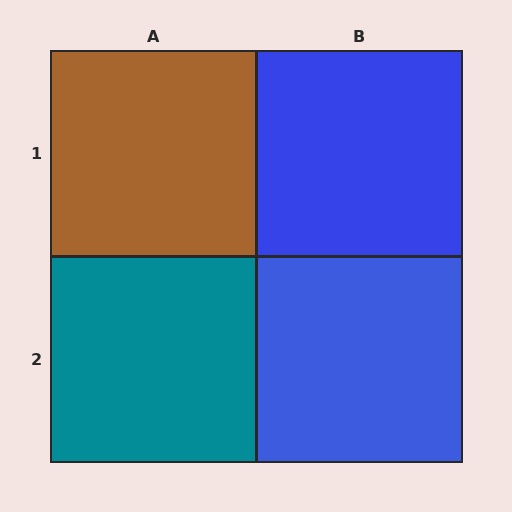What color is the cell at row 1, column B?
Blue.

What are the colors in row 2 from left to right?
Teal, blue.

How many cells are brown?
1 cell is brown.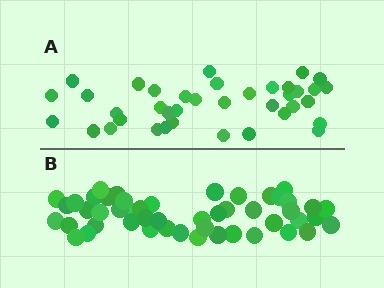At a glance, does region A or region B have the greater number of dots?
Region B (the bottom region) has more dots.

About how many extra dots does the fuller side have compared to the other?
Region B has roughly 12 or so more dots than region A.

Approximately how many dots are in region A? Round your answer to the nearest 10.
About 40 dots. (The exact count is 38, which rounds to 40.)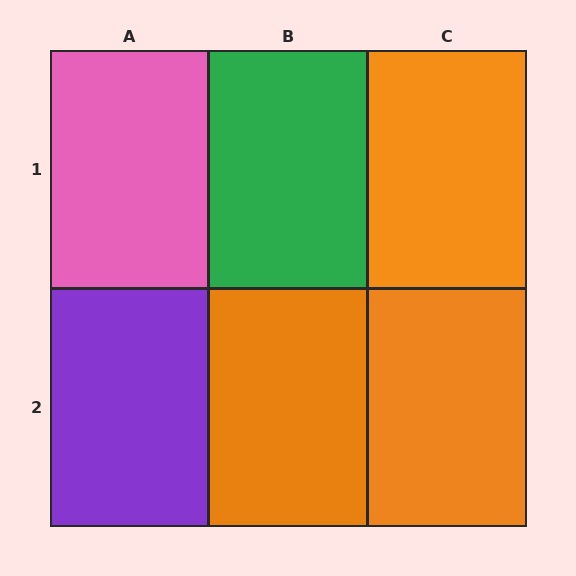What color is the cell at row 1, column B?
Green.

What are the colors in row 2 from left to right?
Purple, orange, orange.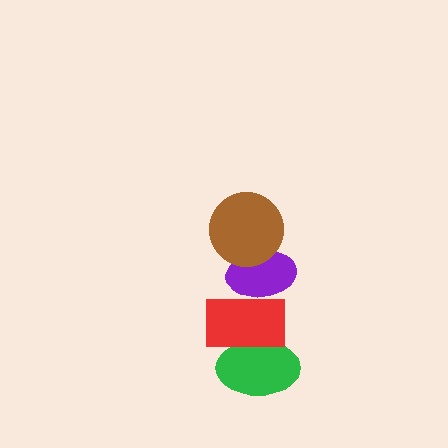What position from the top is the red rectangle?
The red rectangle is 3rd from the top.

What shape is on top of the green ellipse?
The red rectangle is on top of the green ellipse.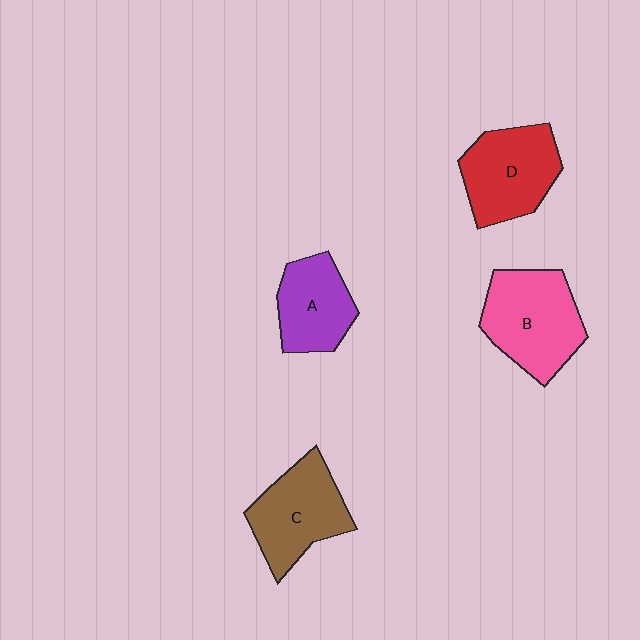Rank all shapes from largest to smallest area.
From largest to smallest: B (pink), D (red), C (brown), A (purple).